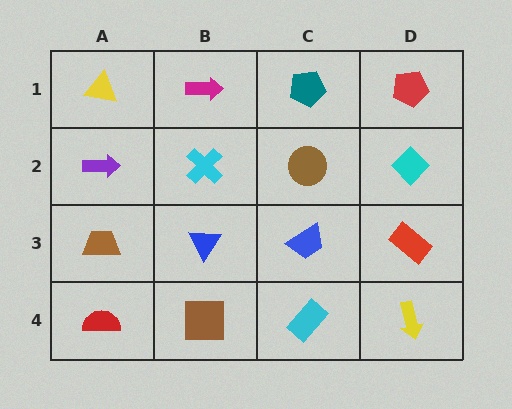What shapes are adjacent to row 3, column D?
A cyan diamond (row 2, column D), a yellow arrow (row 4, column D), a blue trapezoid (row 3, column C).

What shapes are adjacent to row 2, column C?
A teal pentagon (row 1, column C), a blue trapezoid (row 3, column C), a cyan cross (row 2, column B), a cyan diamond (row 2, column D).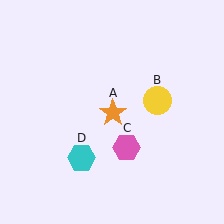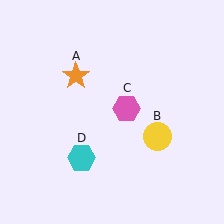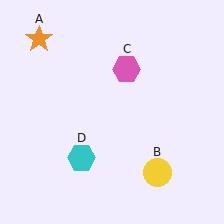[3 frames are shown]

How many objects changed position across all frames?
3 objects changed position: orange star (object A), yellow circle (object B), pink hexagon (object C).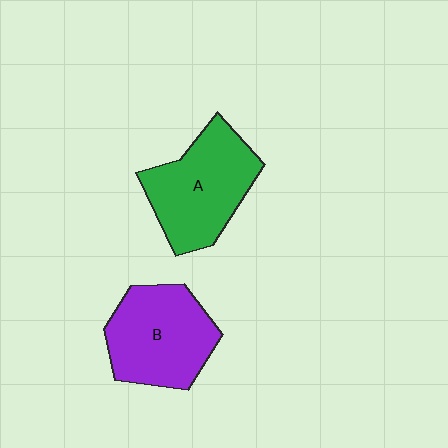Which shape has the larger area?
Shape A (green).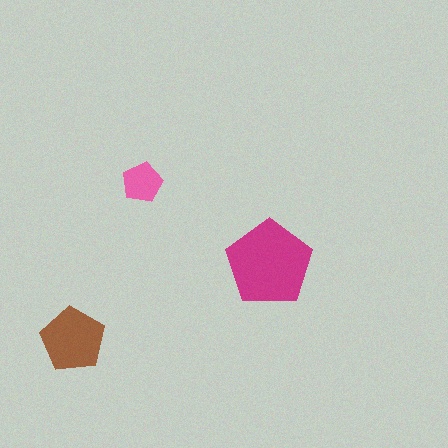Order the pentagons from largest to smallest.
the magenta one, the brown one, the pink one.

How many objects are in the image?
There are 3 objects in the image.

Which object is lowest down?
The brown pentagon is bottommost.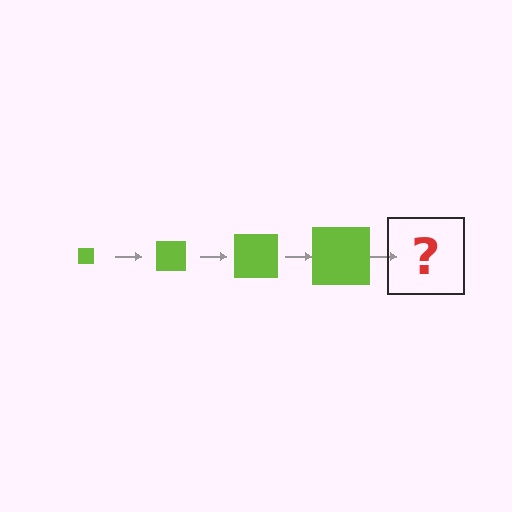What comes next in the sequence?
The next element should be a lime square, larger than the previous one.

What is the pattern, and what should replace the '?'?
The pattern is that the square gets progressively larger each step. The '?' should be a lime square, larger than the previous one.